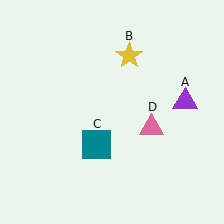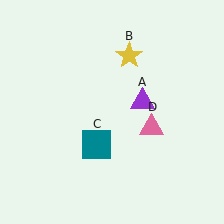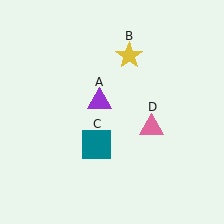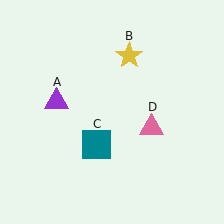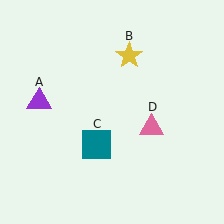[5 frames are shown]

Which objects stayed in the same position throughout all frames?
Yellow star (object B) and teal square (object C) and pink triangle (object D) remained stationary.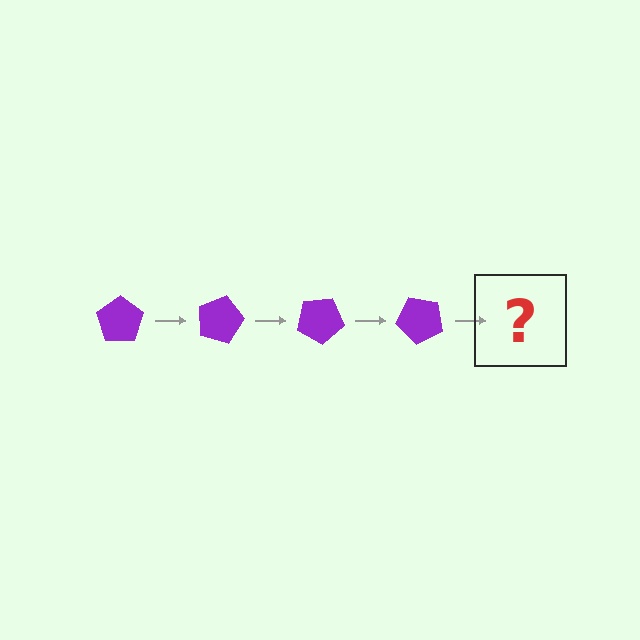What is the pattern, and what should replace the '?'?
The pattern is that the pentagon rotates 15 degrees each step. The '?' should be a purple pentagon rotated 60 degrees.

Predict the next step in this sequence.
The next step is a purple pentagon rotated 60 degrees.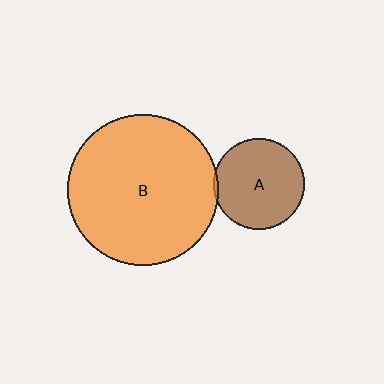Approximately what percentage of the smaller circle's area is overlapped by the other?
Approximately 5%.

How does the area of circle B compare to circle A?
Approximately 2.8 times.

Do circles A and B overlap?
Yes.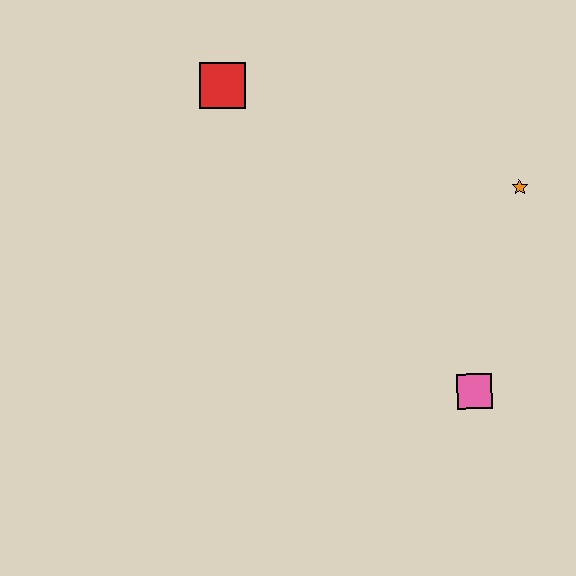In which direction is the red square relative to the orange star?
The red square is to the left of the orange star.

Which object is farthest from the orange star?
The red square is farthest from the orange star.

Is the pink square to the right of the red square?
Yes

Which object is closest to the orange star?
The pink square is closest to the orange star.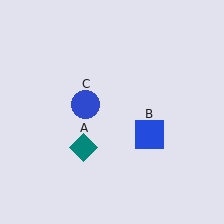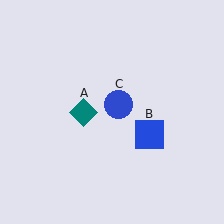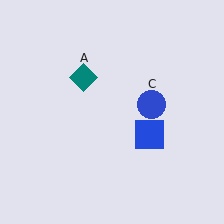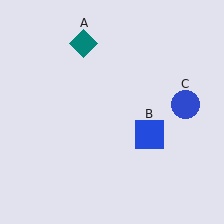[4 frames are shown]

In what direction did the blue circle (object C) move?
The blue circle (object C) moved right.